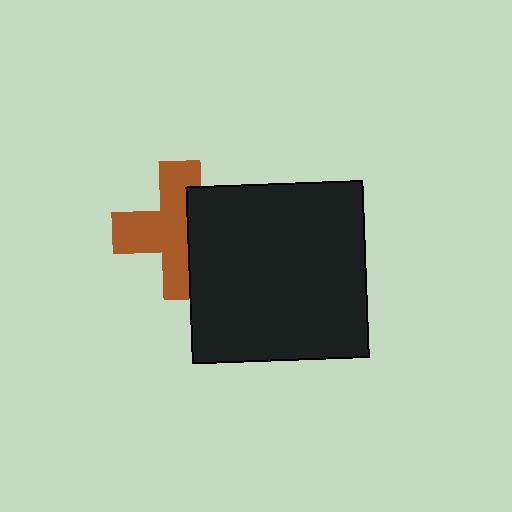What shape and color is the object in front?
The object in front is a black square.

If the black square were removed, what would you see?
You would see the complete brown cross.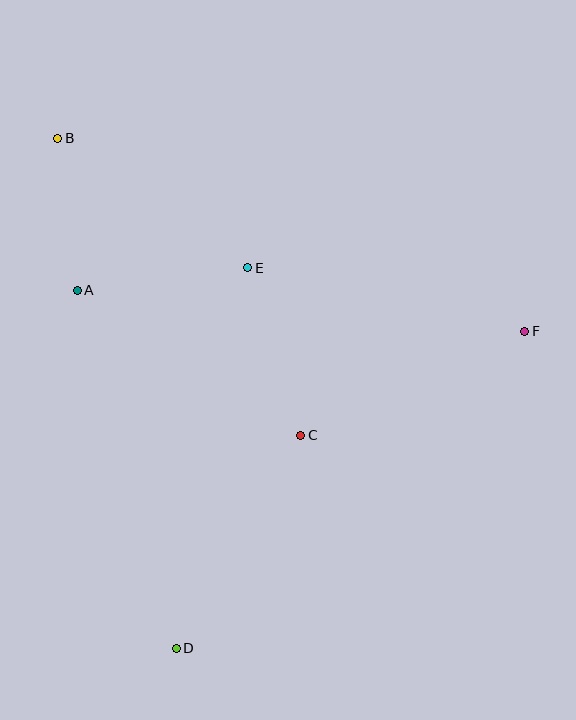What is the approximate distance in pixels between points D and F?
The distance between D and F is approximately 471 pixels.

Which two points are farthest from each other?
Points B and D are farthest from each other.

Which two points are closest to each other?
Points A and B are closest to each other.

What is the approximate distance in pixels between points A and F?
The distance between A and F is approximately 450 pixels.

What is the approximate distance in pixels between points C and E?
The distance between C and E is approximately 176 pixels.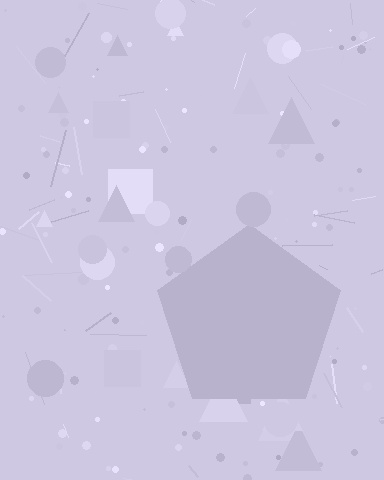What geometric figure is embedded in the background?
A pentagon is embedded in the background.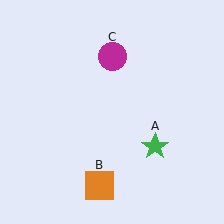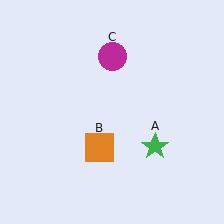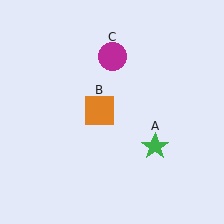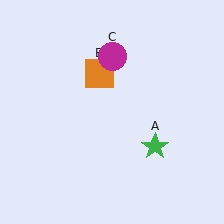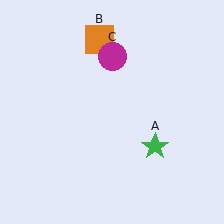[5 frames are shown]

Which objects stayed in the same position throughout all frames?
Green star (object A) and magenta circle (object C) remained stationary.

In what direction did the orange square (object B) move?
The orange square (object B) moved up.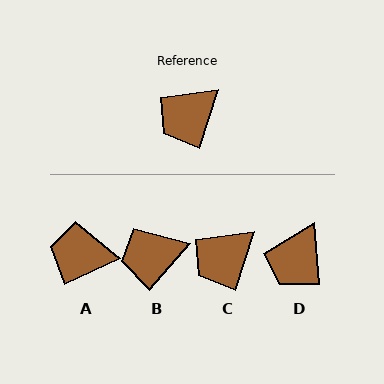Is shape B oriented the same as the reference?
No, it is off by about 24 degrees.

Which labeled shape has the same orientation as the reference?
C.